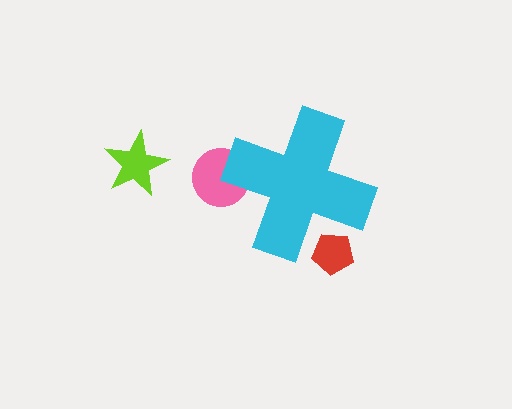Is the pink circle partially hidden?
Yes, the pink circle is partially hidden behind the cyan cross.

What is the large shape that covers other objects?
A cyan cross.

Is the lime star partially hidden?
No, the lime star is fully visible.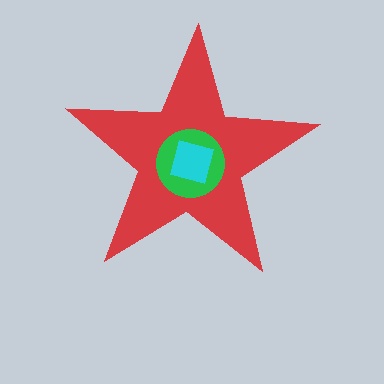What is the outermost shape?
The red star.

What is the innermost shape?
The cyan square.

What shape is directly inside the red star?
The green circle.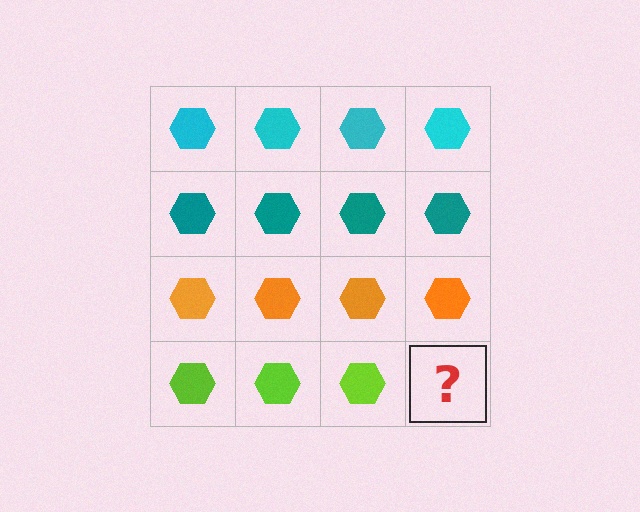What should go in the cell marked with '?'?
The missing cell should contain a lime hexagon.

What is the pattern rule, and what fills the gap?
The rule is that each row has a consistent color. The gap should be filled with a lime hexagon.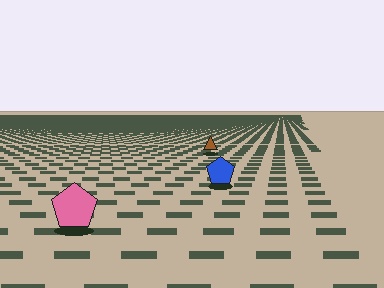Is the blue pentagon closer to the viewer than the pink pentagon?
No. The pink pentagon is closer — you can tell from the texture gradient: the ground texture is coarser near it.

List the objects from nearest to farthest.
From nearest to farthest: the pink pentagon, the blue pentagon, the brown triangle.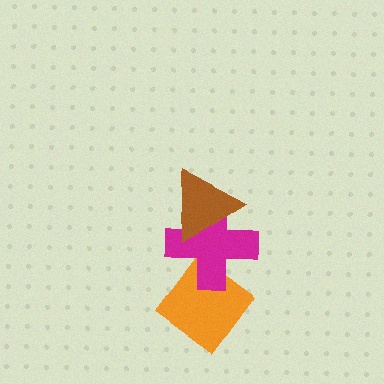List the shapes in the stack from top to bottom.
From top to bottom: the brown triangle, the magenta cross, the orange diamond.